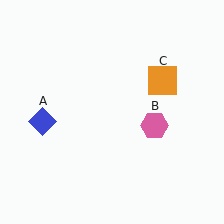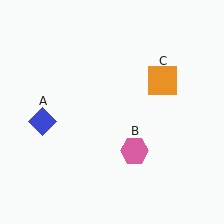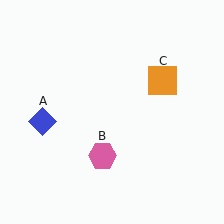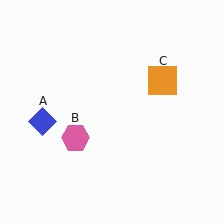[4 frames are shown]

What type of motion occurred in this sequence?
The pink hexagon (object B) rotated clockwise around the center of the scene.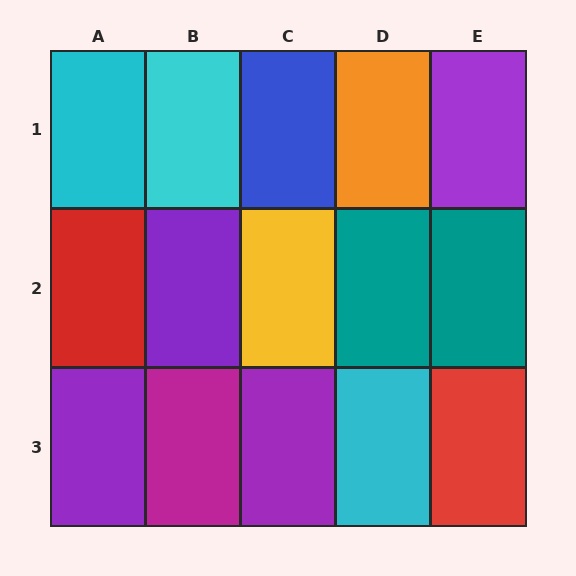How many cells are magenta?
1 cell is magenta.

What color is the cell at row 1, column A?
Cyan.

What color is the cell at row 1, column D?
Orange.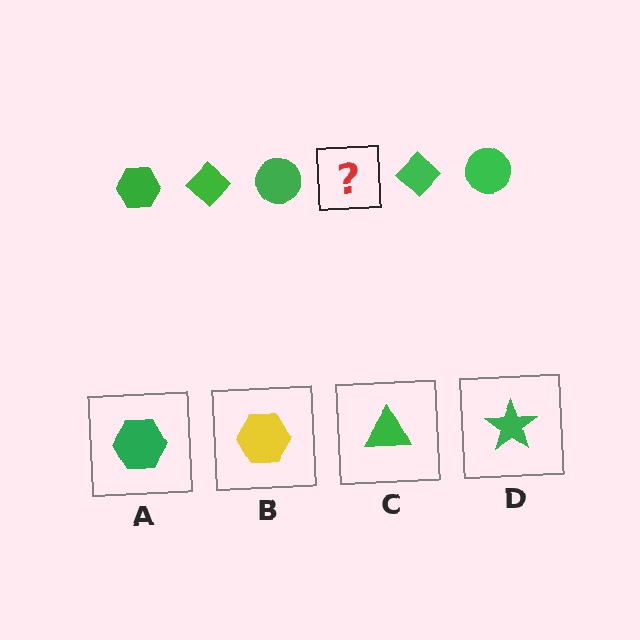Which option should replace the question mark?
Option A.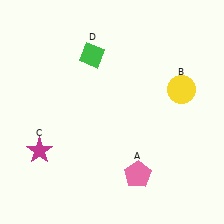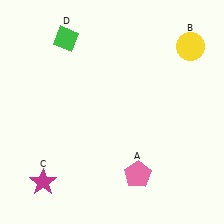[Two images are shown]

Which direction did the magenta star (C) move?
The magenta star (C) moved down.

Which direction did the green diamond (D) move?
The green diamond (D) moved left.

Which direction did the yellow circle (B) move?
The yellow circle (B) moved up.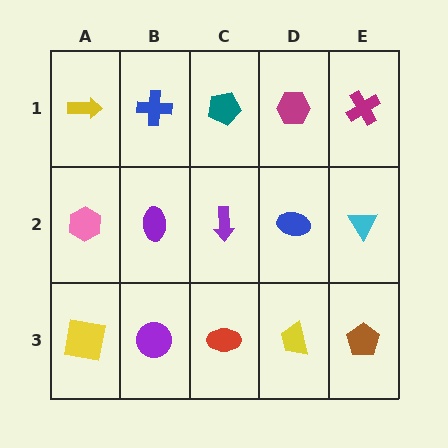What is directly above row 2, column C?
A teal pentagon.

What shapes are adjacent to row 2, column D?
A magenta hexagon (row 1, column D), a yellow trapezoid (row 3, column D), a purple arrow (row 2, column C), a cyan triangle (row 2, column E).